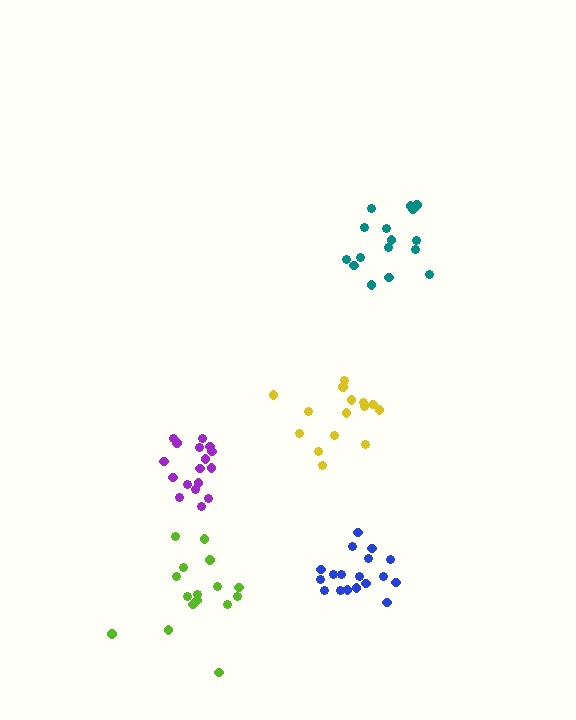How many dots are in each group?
Group 1: 16 dots, Group 2: 17 dots, Group 3: 18 dots, Group 4: 16 dots, Group 5: 15 dots (82 total).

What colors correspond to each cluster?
The clusters are colored: lime, purple, blue, teal, yellow.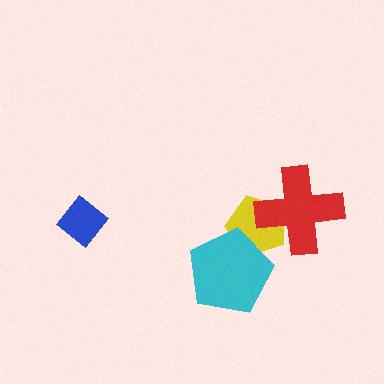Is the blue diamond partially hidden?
No, no other shape covers it.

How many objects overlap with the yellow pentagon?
2 objects overlap with the yellow pentagon.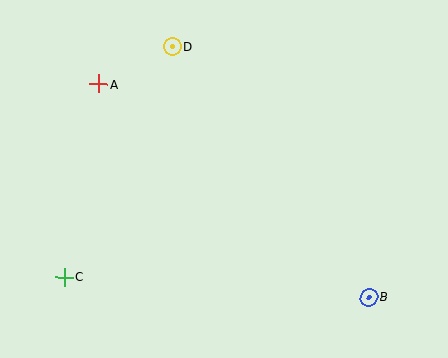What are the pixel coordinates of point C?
Point C is at (64, 277).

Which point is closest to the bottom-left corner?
Point C is closest to the bottom-left corner.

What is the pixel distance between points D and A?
The distance between D and A is 82 pixels.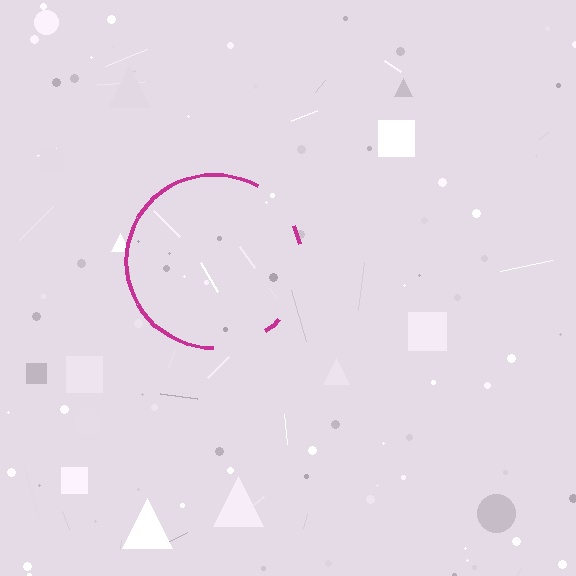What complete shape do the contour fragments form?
The contour fragments form a circle.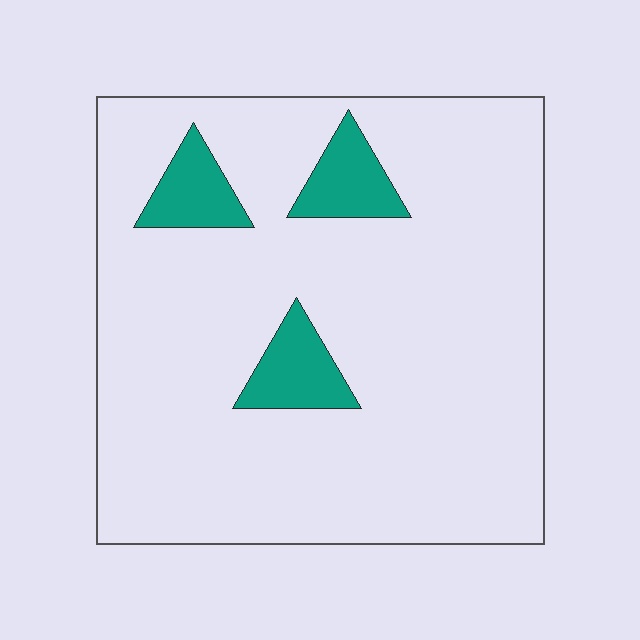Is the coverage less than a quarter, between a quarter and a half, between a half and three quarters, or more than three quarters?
Less than a quarter.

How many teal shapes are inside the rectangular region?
3.